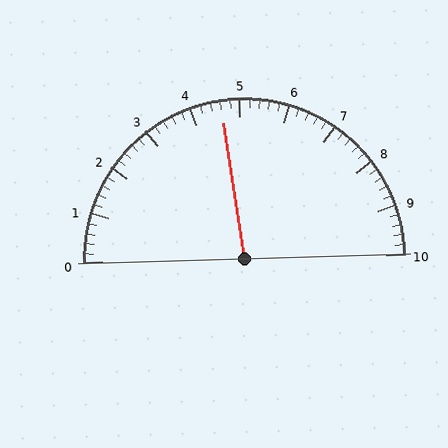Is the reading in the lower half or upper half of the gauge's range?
The reading is in the lower half of the range (0 to 10).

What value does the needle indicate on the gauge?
The needle indicates approximately 4.6.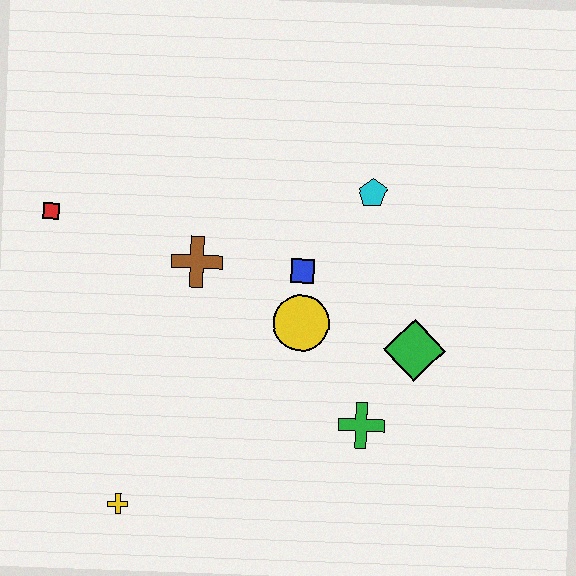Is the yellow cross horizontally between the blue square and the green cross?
No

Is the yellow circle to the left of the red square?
No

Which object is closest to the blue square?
The yellow circle is closest to the blue square.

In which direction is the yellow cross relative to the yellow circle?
The yellow cross is below the yellow circle.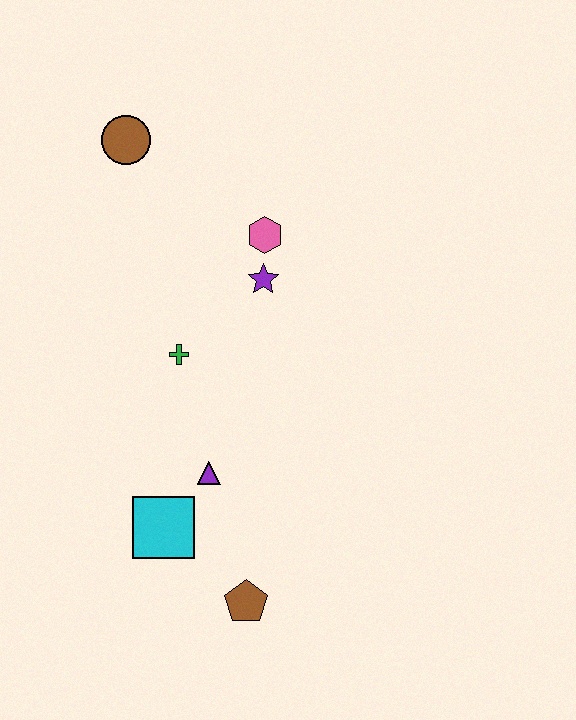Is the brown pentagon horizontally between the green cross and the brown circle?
No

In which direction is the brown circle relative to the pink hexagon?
The brown circle is to the left of the pink hexagon.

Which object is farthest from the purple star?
The brown pentagon is farthest from the purple star.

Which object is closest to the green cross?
The purple star is closest to the green cross.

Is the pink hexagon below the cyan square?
No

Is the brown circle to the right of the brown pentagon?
No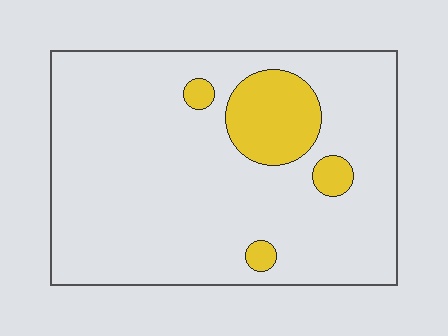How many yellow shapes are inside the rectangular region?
4.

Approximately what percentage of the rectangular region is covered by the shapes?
Approximately 15%.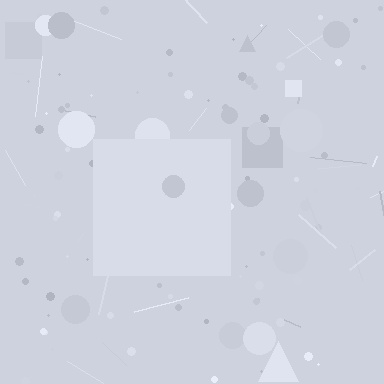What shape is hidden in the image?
A square is hidden in the image.